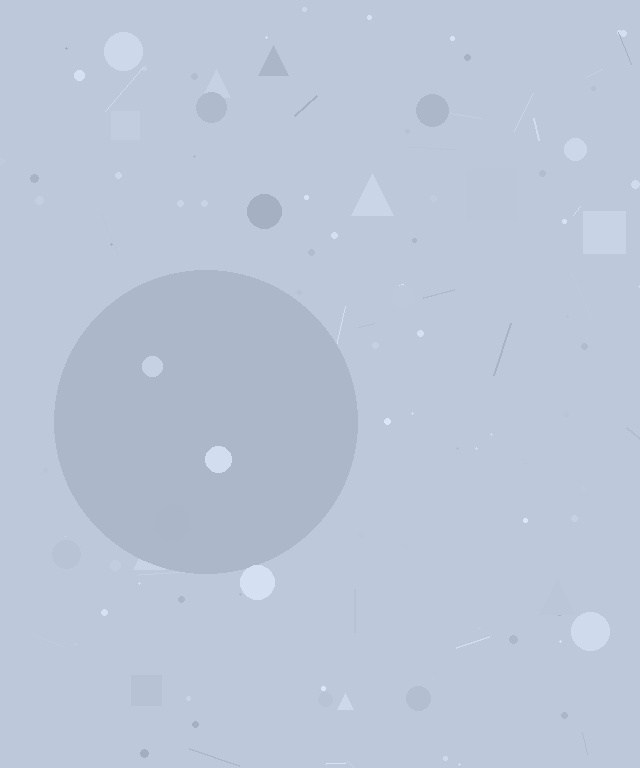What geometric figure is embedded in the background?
A circle is embedded in the background.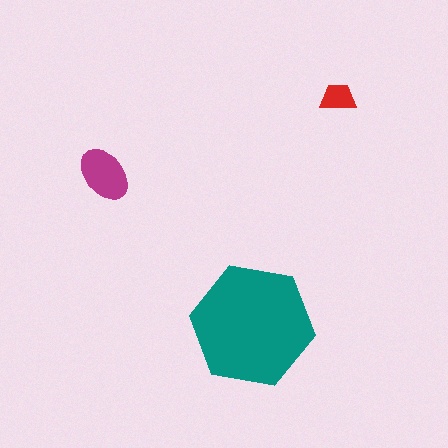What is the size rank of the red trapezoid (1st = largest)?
3rd.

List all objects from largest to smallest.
The teal hexagon, the magenta ellipse, the red trapezoid.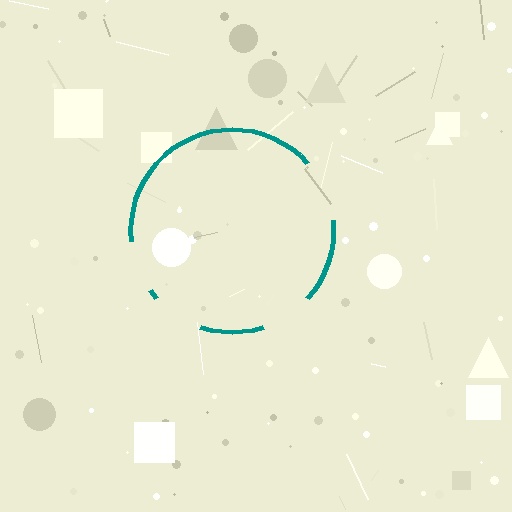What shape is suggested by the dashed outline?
The dashed outline suggests a circle.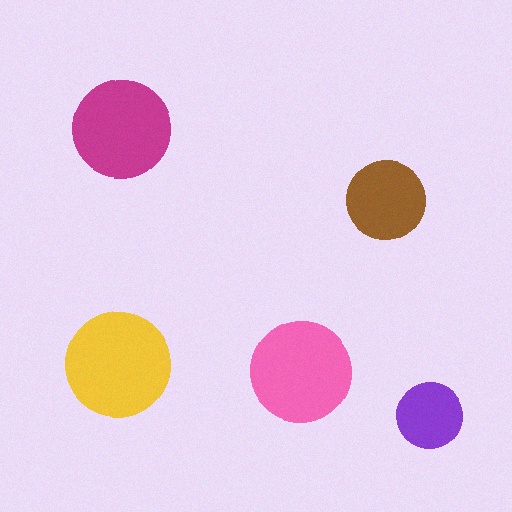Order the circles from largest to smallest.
the yellow one, the pink one, the magenta one, the brown one, the purple one.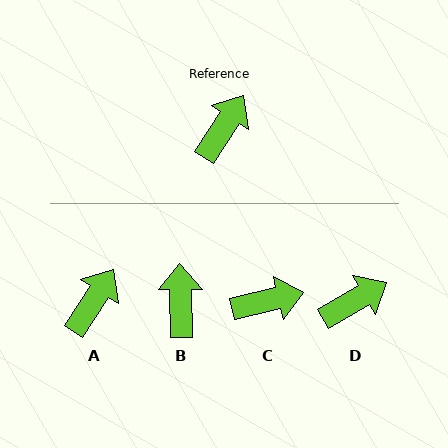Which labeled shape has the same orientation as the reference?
A.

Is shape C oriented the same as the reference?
No, it is off by about 44 degrees.